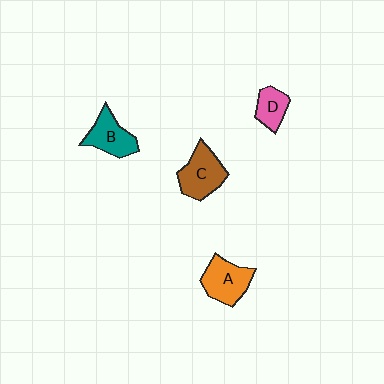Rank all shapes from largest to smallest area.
From largest to smallest: C (brown), A (orange), B (teal), D (pink).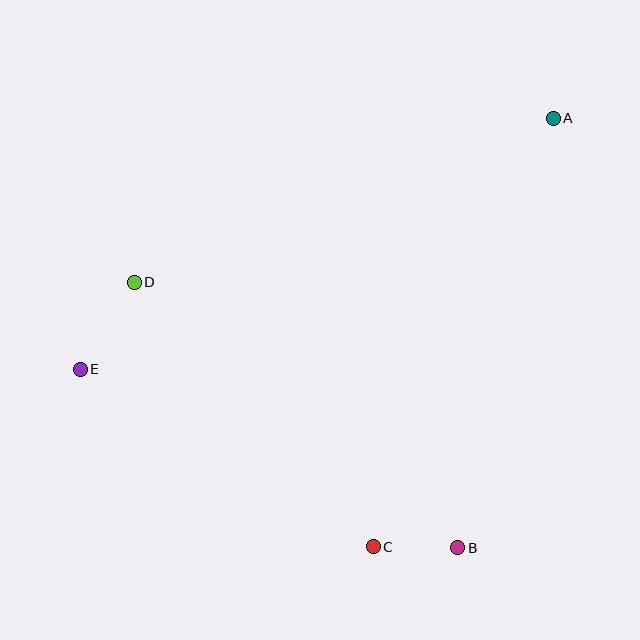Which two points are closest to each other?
Points B and C are closest to each other.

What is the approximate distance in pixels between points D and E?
The distance between D and E is approximately 102 pixels.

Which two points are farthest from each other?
Points A and E are farthest from each other.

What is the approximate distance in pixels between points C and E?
The distance between C and E is approximately 343 pixels.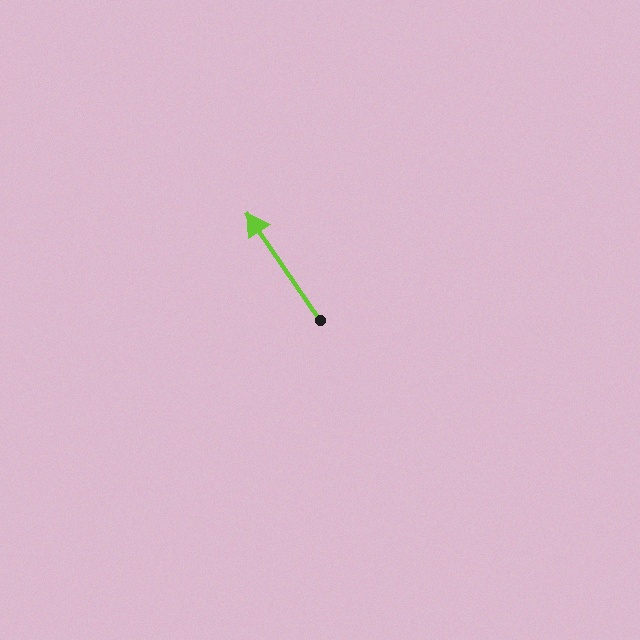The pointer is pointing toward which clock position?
Roughly 11 o'clock.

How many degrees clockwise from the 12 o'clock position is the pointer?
Approximately 326 degrees.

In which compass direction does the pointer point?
Northwest.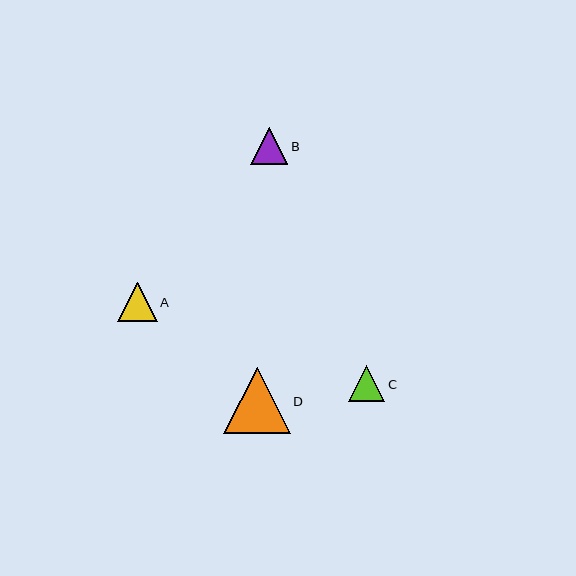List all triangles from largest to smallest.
From largest to smallest: D, A, B, C.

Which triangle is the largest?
Triangle D is the largest with a size of approximately 67 pixels.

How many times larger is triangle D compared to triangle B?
Triangle D is approximately 1.8 times the size of triangle B.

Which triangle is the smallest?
Triangle C is the smallest with a size of approximately 36 pixels.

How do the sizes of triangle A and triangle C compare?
Triangle A and triangle C are approximately the same size.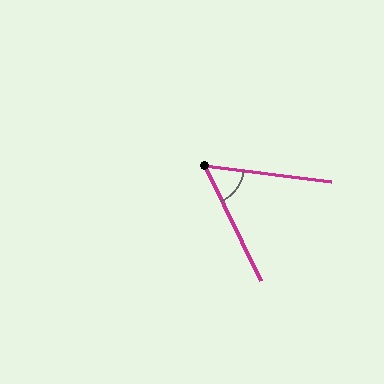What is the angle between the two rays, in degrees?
Approximately 57 degrees.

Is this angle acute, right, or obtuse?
It is acute.